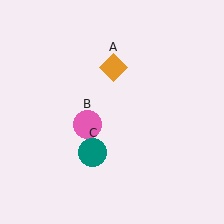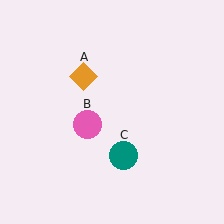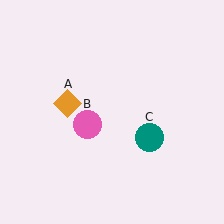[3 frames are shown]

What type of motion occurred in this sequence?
The orange diamond (object A), teal circle (object C) rotated counterclockwise around the center of the scene.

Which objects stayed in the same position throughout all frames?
Pink circle (object B) remained stationary.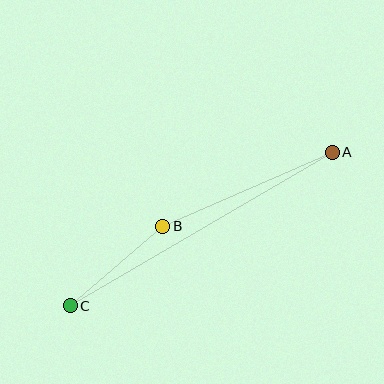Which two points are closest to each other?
Points B and C are closest to each other.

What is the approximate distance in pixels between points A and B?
The distance between A and B is approximately 185 pixels.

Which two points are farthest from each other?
Points A and C are farthest from each other.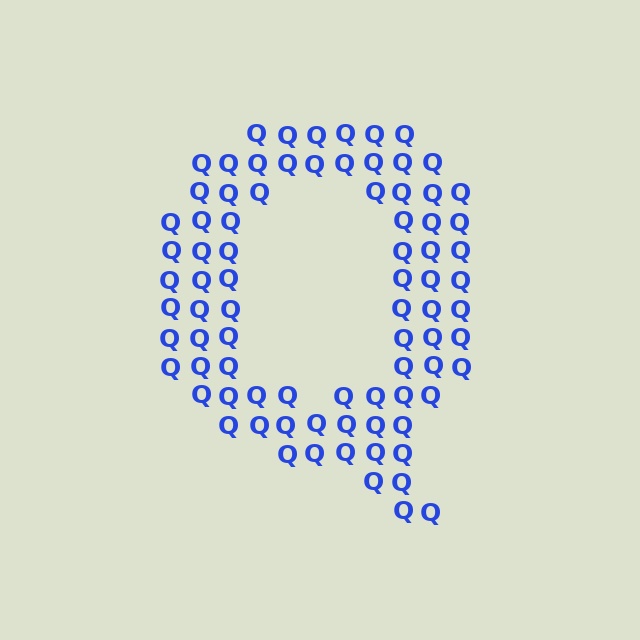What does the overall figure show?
The overall figure shows the letter Q.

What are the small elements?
The small elements are letter Q's.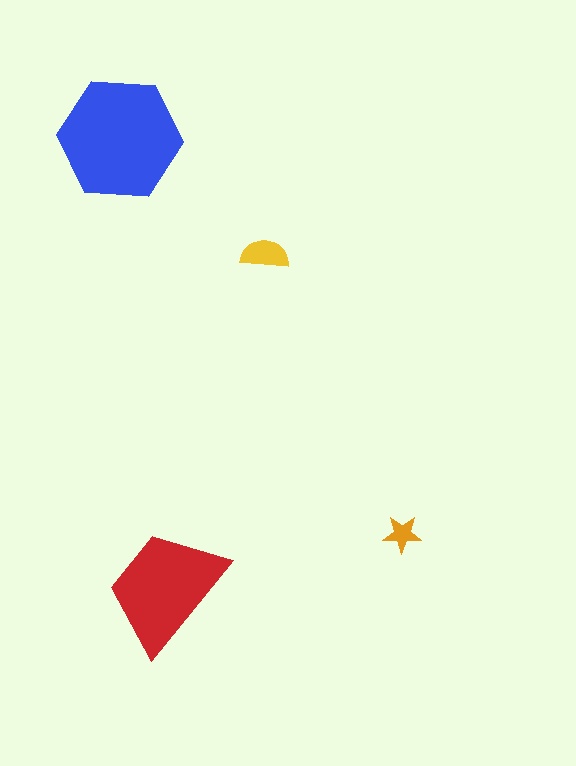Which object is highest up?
The blue hexagon is topmost.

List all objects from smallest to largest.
The orange star, the yellow semicircle, the red trapezoid, the blue hexagon.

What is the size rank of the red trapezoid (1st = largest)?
2nd.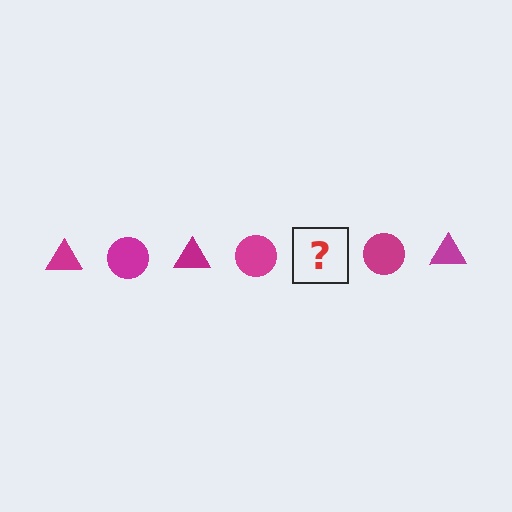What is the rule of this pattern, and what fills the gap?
The rule is that the pattern cycles through triangle, circle shapes in magenta. The gap should be filled with a magenta triangle.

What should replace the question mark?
The question mark should be replaced with a magenta triangle.